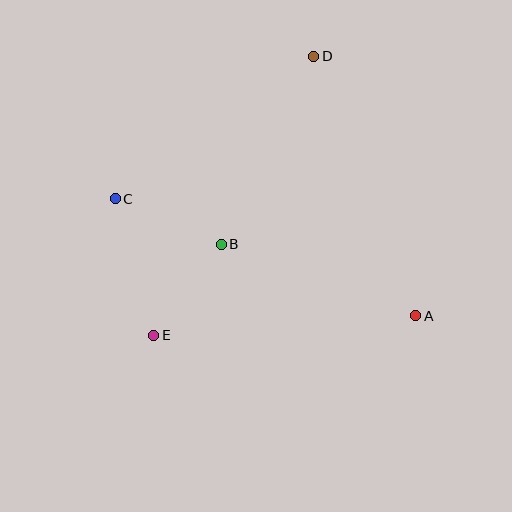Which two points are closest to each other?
Points B and E are closest to each other.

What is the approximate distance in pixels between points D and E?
The distance between D and E is approximately 322 pixels.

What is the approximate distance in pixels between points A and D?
The distance between A and D is approximately 279 pixels.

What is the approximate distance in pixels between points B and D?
The distance between B and D is approximately 209 pixels.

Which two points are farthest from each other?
Points A and C are farthest from each other.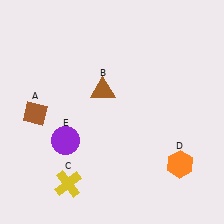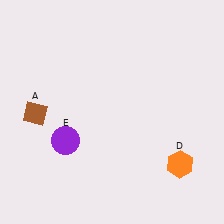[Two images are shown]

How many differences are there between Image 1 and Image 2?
There are 2 differences between the two images.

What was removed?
The brown triangle (B), the yellow cross (C) were removed in Image 2.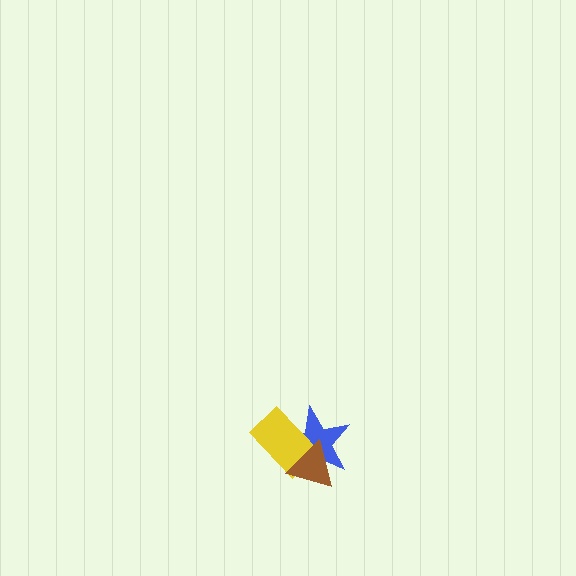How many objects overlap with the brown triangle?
2 objects overlap with the brown triangle.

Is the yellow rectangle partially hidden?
Yes, it is partially covered by another shape.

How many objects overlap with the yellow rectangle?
2 objects overlap with the yellow rectangle.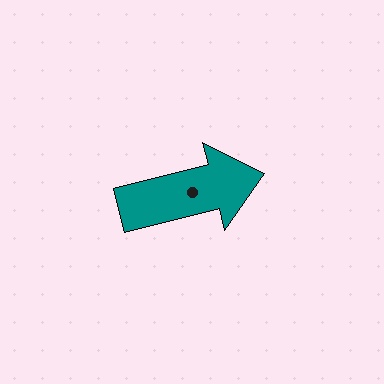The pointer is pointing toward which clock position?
Roughly 3 o'clock.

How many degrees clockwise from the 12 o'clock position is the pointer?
Approximately 76 degrees.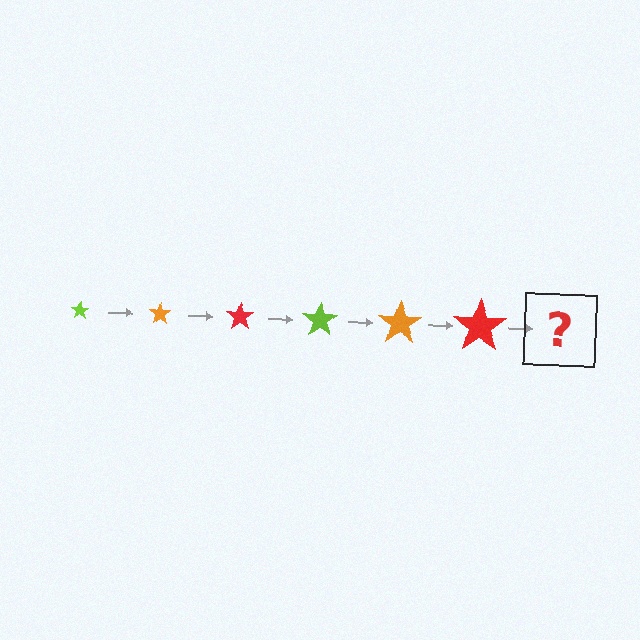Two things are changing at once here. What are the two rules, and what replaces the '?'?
The two rules are that the star grows larger each step and the color cycles through lime, orange, and red. The '?' should be a lime star, larger than the previous one.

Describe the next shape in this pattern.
It should be a lime star, larger than the previous one.